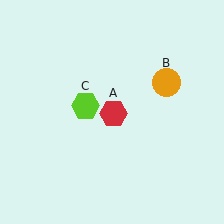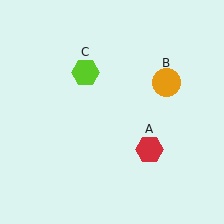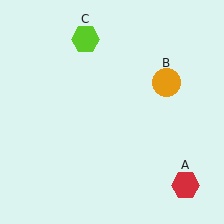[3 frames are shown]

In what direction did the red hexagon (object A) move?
The red hexagon (object A) moved down and to the right.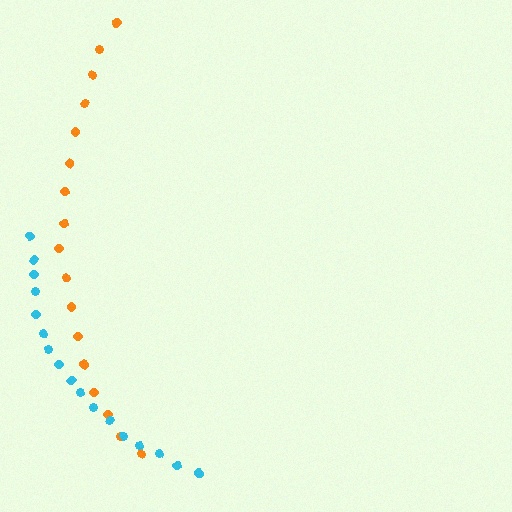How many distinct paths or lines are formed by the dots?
There are 2 distinct paths.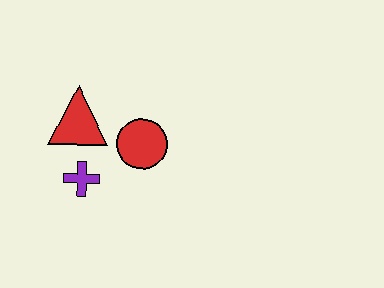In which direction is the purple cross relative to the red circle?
The purple cross is to the left of the red circle.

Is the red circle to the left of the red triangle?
No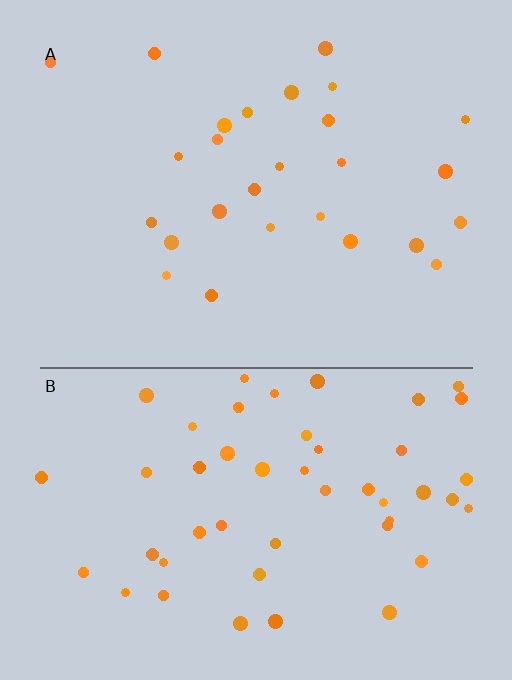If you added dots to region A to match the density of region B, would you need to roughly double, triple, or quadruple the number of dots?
Approximately double.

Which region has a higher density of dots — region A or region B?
B (the bottom).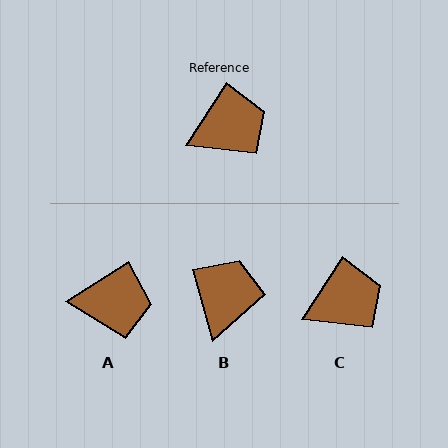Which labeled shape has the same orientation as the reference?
C.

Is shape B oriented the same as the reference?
No, it is off by about 48 degrees.